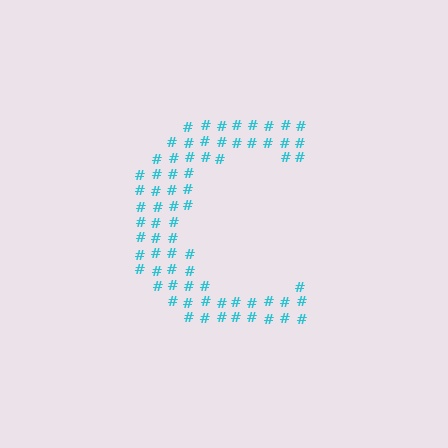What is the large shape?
The large shape is the letter C.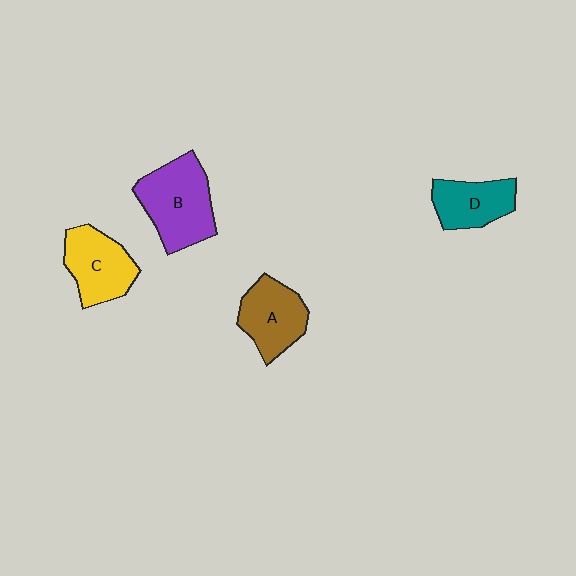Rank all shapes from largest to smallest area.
From largest to smallest: B (purple), C (yellow), A (brown), D (teal).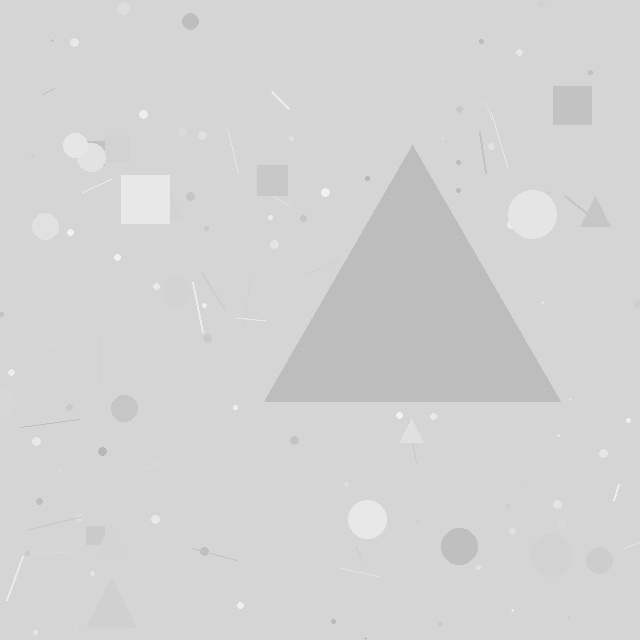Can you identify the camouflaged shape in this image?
The camouflaged shape is a triangle.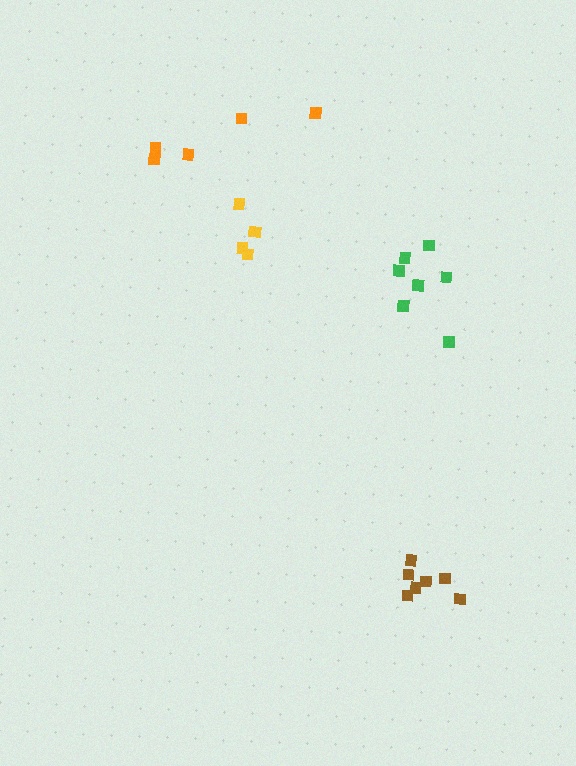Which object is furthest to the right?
The green cluster is rightmost.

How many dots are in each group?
Group 1: 7 dots, Group 2: 5 dots, Group 3: 7 dots, Group 4: 5 dots (24 total).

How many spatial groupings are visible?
There are 4 spatial groupings.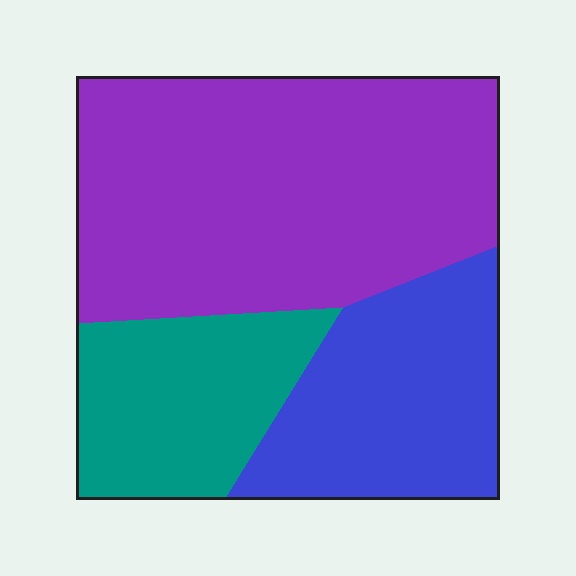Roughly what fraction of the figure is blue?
Blue covers around 25% of the figure.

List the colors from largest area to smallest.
From largest to smallest: purple, blue, teal.